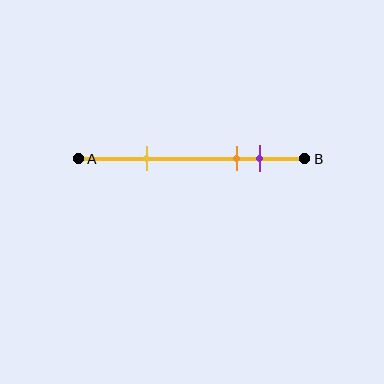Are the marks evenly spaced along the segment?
No, the marks are not evenly spaced.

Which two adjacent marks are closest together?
The orange and purple marks are the closest adjacent pair.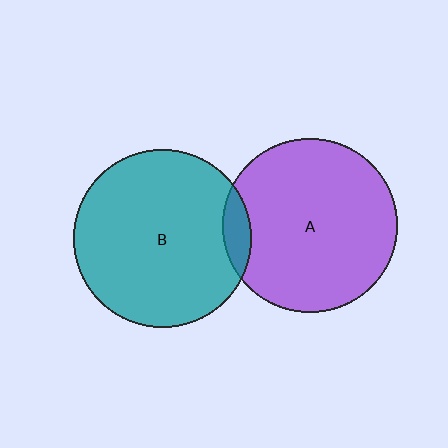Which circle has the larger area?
Circle B (teal).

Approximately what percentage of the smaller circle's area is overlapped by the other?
Approximately 10%.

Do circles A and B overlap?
Yes.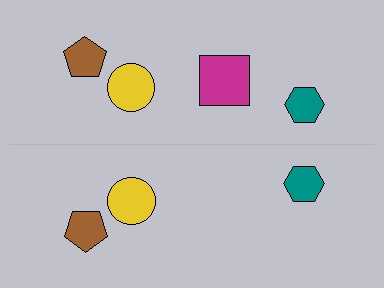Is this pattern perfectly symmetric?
No, the pattern is not perfectly symmetric. A magenta square is missing from the bottom side.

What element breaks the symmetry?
A magenta square is missing from the bottom side.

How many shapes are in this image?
There are 7 shapes in this image.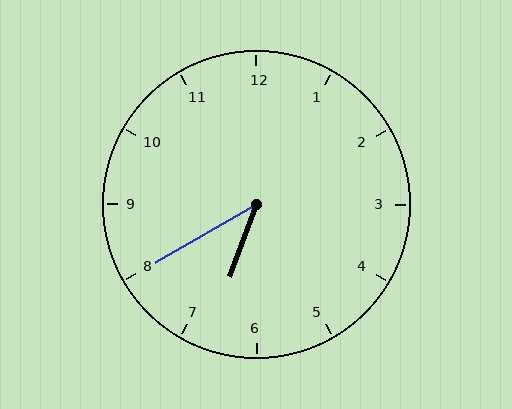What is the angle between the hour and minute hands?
Approximately 40 degrees.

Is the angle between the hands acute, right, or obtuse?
It is acute.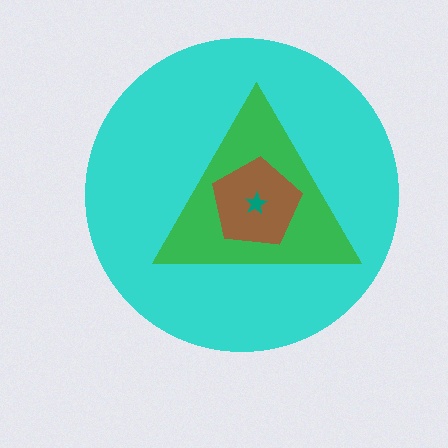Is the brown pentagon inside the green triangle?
Yes.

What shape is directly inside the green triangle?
The brown pentagon.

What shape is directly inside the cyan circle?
The green triangle.